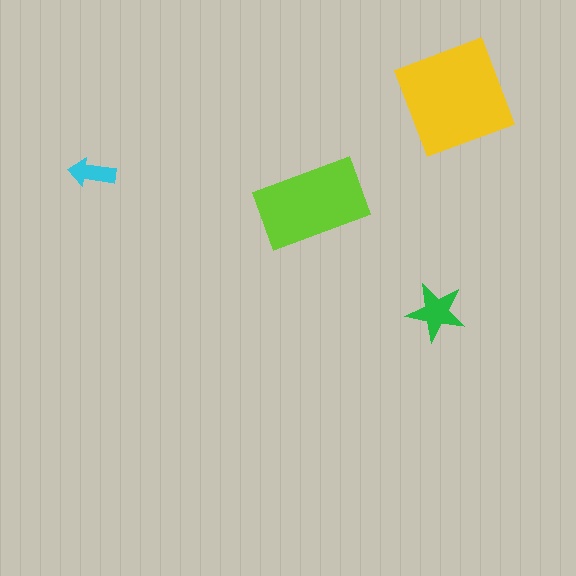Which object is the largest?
The yellow square.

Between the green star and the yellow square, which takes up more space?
The yellow square.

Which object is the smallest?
The cyan arrow.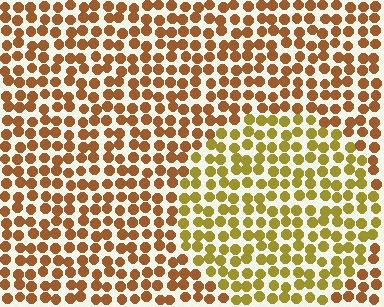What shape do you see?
I see a circle.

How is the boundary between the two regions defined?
The boundary is defined purely by a slight shift in hue (about 31 degrees). Spacing, size, and orientation are identical on both sides.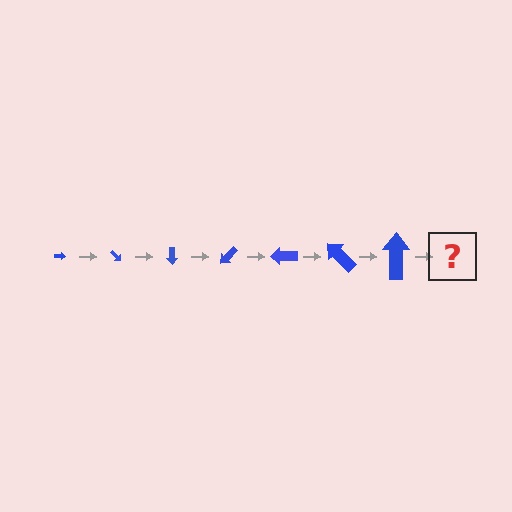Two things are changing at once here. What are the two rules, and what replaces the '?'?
The two rules are that the arrow grows larger each step and it rotates 45 degrees each step. The '?' should be an arrow, larger than the previous one and rotated 315 degrees from the start.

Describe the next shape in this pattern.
It should be an arrow, larger than the previous one and rotated 315 degrees from the start.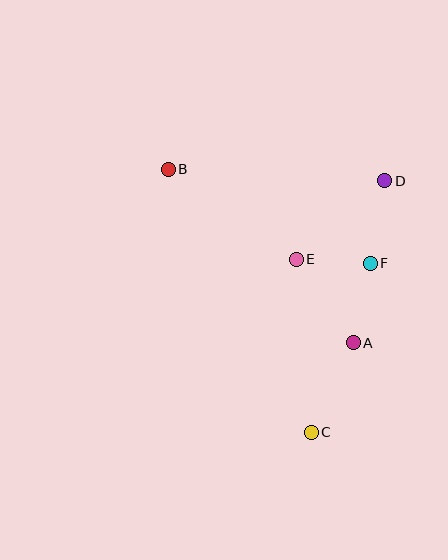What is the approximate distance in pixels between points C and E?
The distance between C and E is approximately 174 pixels.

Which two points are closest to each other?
Points E and F are closest to each other.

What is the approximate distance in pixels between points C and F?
The distance between C and F is approximately 179 pixels.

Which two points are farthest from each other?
Points B and C are farthest from each other.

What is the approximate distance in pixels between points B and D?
The distance between B and D is approximately 217 pixels.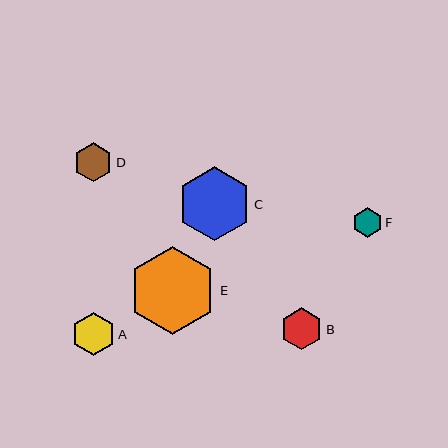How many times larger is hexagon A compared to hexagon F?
Hexagon A is approximately 1.5 times the size of hexagon F.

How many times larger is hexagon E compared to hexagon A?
Hexagon E is approximately 2.0 times the size of hexagon A.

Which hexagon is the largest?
Hexagon E is the largest with a size of approximately 88 pixels.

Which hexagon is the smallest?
Hexagon F is the smallest with a size of approximately 29 pixels.